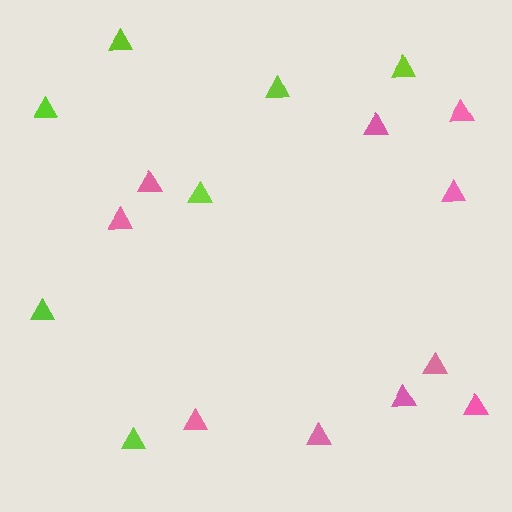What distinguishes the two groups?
There are 2 groups: one group of pink triangles (10) and one group of lime triangles (7).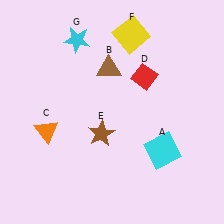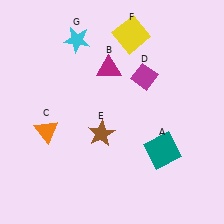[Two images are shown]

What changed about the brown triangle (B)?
In Image 1, B is brown. In Image 2, it changed to magenta.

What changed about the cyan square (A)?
In Image 1, A is cyan. In Image 2, it changed to teal.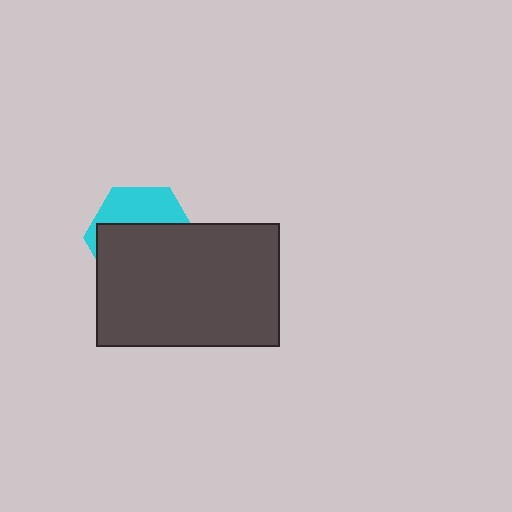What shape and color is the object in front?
The object in front is a dark gray rectangle.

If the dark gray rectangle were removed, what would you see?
You would see the complete cyan hexagon.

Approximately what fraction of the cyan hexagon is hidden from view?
Roughly 64% of the cyan hexagon is hidden behind the dark gray rectangle.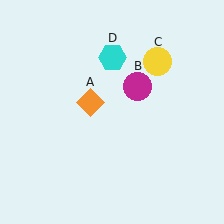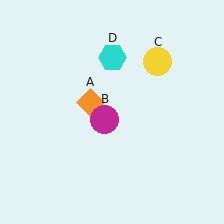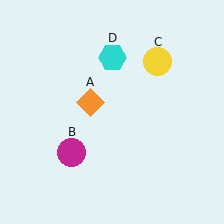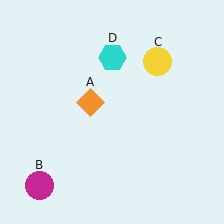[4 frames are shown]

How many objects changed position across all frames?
1 object changed position: magenta circle (object B).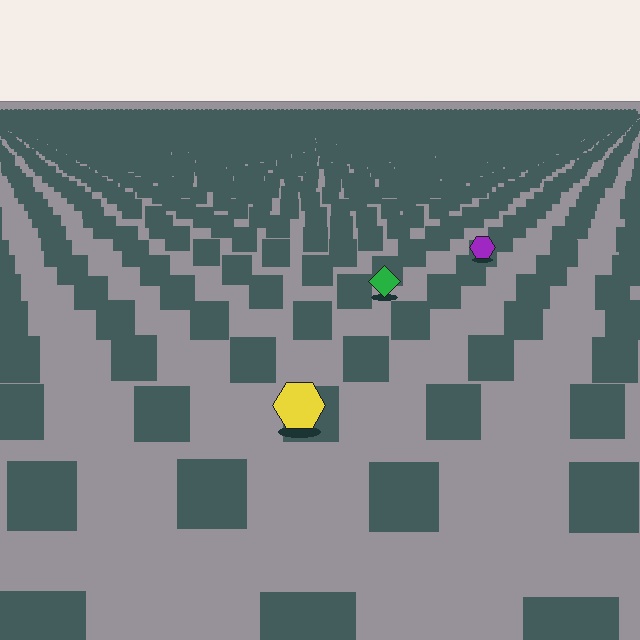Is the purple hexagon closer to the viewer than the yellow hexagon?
No. The yellow hexagon is closer — you can tell from the texture gradient: the ground texture is coarser near it.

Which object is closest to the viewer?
The yellow hexagon is closest. The texture marks near it are larger and more spread out.